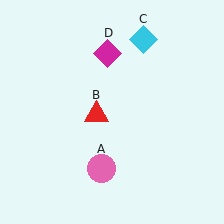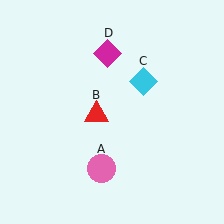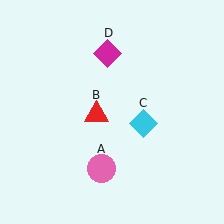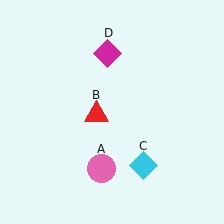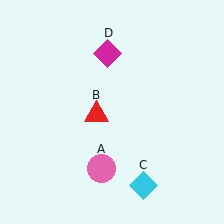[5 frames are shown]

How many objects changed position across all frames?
1 object changed position: cyan diamond (object C).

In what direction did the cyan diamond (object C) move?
The cyan diamond (object C) moved down.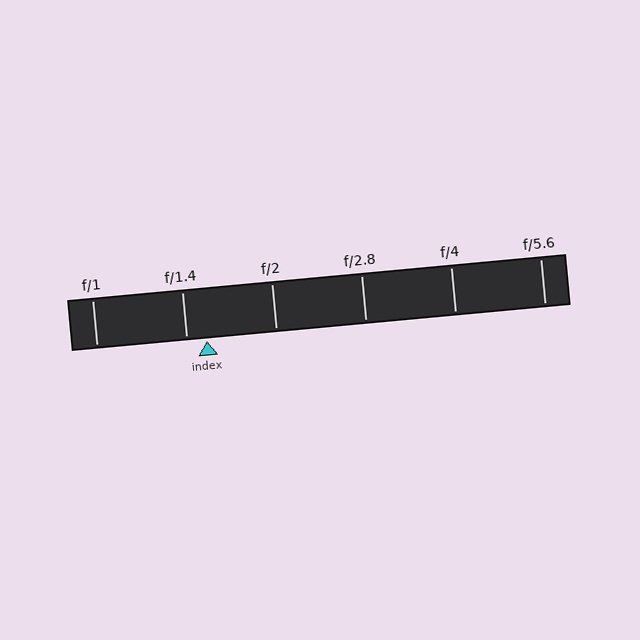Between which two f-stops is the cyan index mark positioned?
The index mark is between f/1.4 and f/2.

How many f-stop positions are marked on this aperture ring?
There are 6 f-stop positions marked.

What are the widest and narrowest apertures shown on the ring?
The widest aperture shown is f/1 and the narrowest is f/5.6.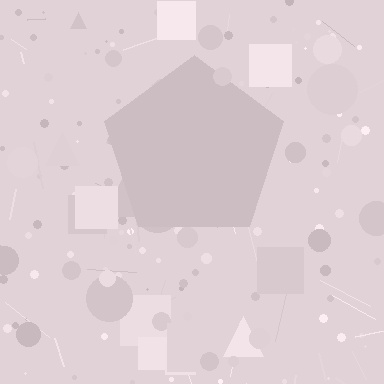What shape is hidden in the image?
A pentagon is hidden in the image.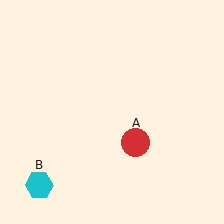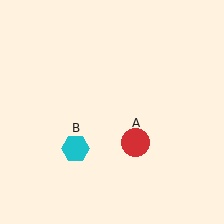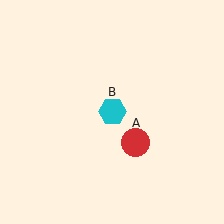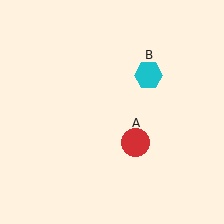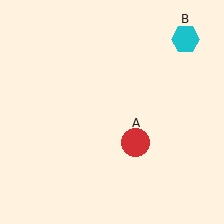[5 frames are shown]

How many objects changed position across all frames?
1 object changed position: cyan hexagon (object B).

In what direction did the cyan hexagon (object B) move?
The cyan hexagon (object B) moved up and to the right.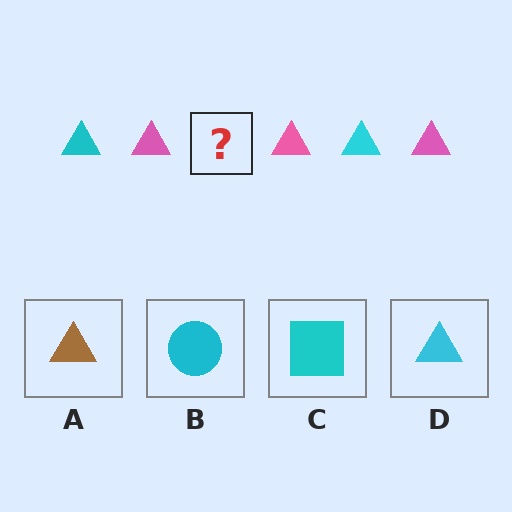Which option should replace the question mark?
Option D.